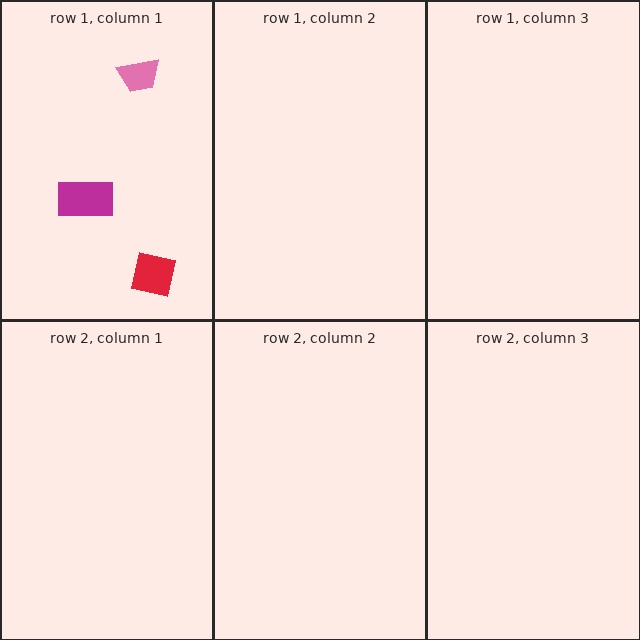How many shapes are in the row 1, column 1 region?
3.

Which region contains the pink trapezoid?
The row 1, column 1 region.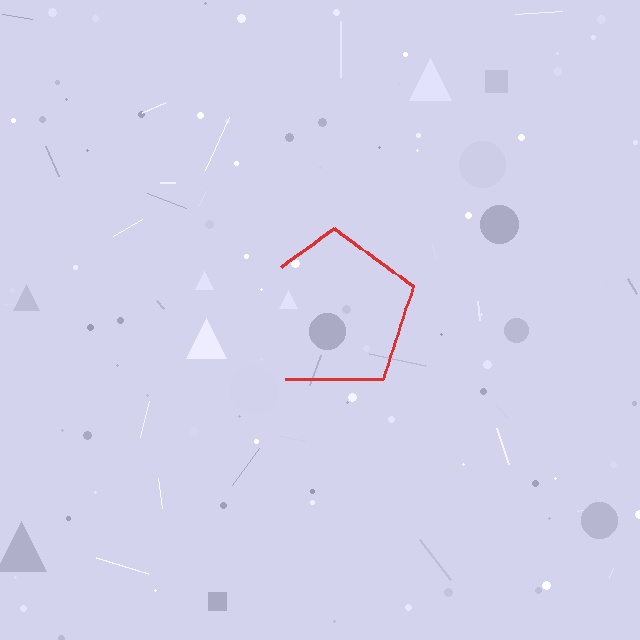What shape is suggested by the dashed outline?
The dashed outline suggests a pentagon.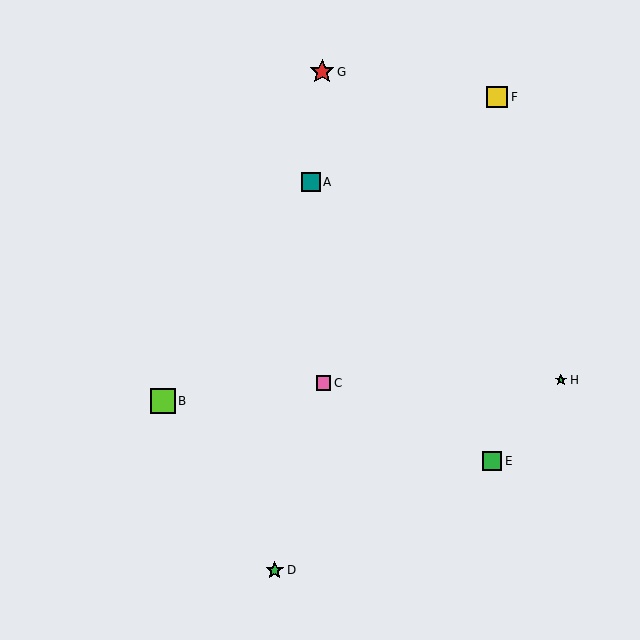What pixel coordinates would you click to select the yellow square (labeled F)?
Click at (497, 97) to select the yellow square F.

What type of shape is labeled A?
Shape A is a teal square.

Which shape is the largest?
The lime square (labeled B) is the largest.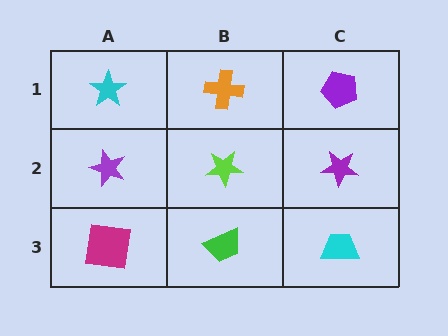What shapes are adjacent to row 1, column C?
A purple star (row 2, column C), an orange cross (row 1, column B).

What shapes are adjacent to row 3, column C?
A purple star (row 2, column C), a green trapezoid (row 3, column B).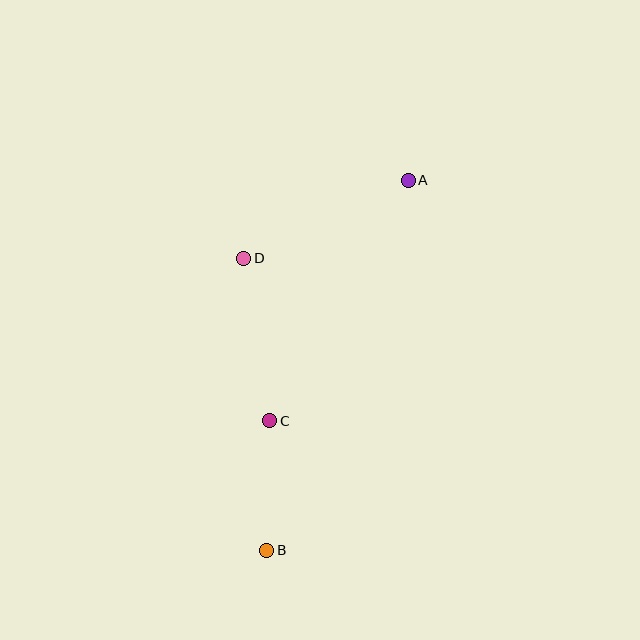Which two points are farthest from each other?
Points A and B are farthest from each other.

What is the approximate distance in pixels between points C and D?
The distance between C and D is approximately 165 pixels.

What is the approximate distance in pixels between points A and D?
The distance between A and D is approximately 182 pixels.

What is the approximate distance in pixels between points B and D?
The distance between B and D is approximately 293 pixels.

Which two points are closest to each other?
Points B and C are closest to each other.